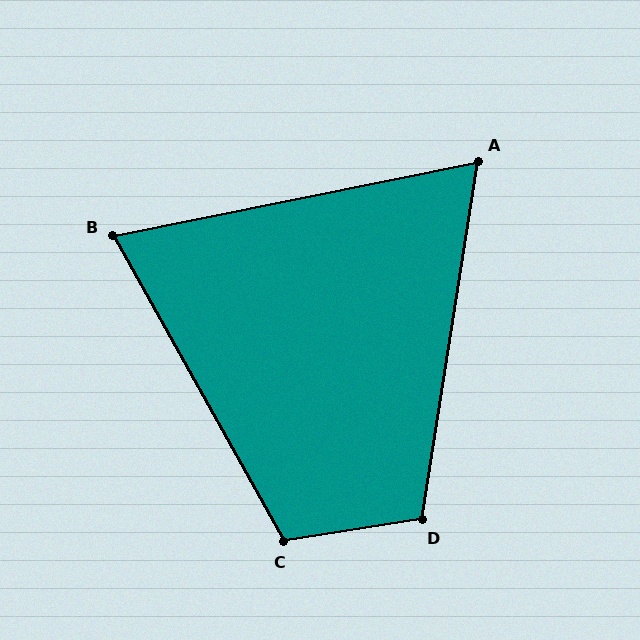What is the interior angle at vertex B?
Approximately 72 degrees (acute).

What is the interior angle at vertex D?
Approximately 108 degrees (obtuse).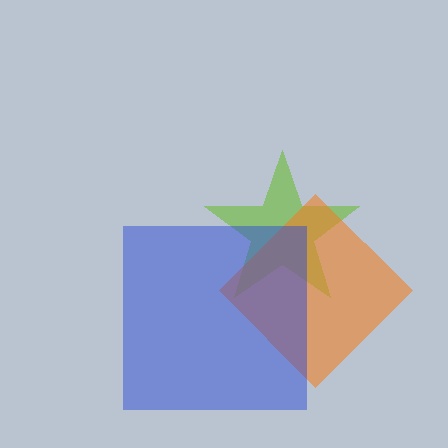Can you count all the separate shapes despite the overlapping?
Yes, there are 3 separate shapes.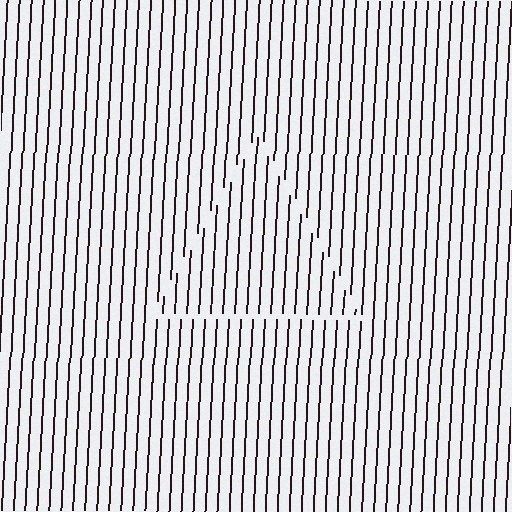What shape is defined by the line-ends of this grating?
An illusory triangle. The interior of the shape contains the same grating, shifted by half a period — the contour is defined by the phase discontinuity where line-ends from the inner and outer gratings abut.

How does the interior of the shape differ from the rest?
The interior of the shape contains the same grating, shifted by half a period — the contour is defined by the phase discontinuity where line-ends from the inner and outer gratings abut.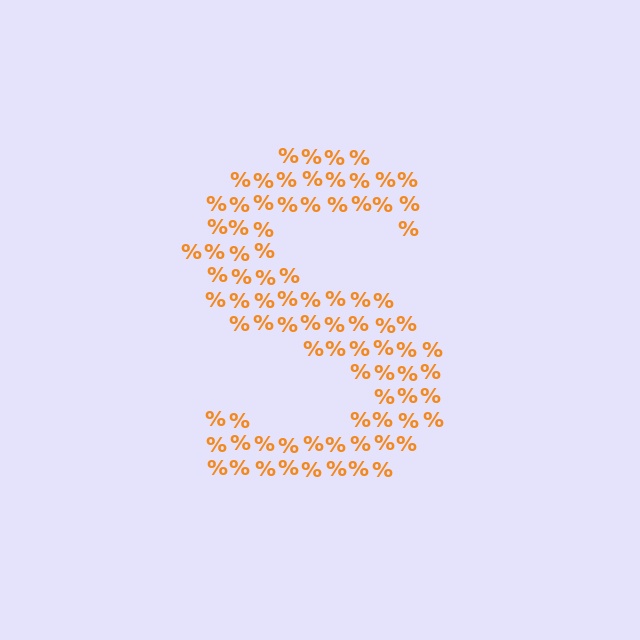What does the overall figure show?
The overall figure shows the letter S.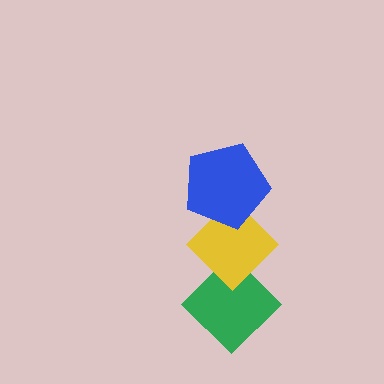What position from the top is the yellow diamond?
The yellow diamond is 2nd from the top.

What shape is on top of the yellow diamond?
The blue pentagon is on top of the yellow diamond.